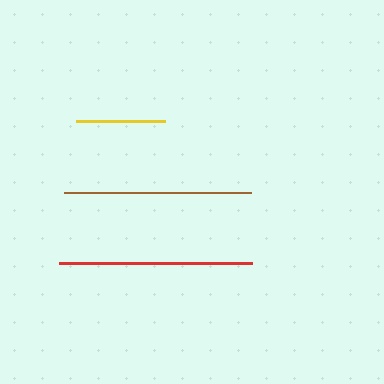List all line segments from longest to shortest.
From longest to shortest: red, brown, yellow.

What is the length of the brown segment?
The brown segment is approximately 187 pixels long.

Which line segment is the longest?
The red line is the longest at approximately 192 pixels.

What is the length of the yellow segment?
The yellow segment is approximately 89 pixels long.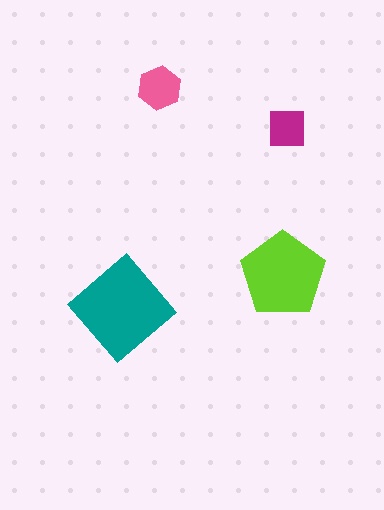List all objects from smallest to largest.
The magenta square, the pink hexagon, the lime pentagon, the teal diamond.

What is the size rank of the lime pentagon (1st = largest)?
2nd.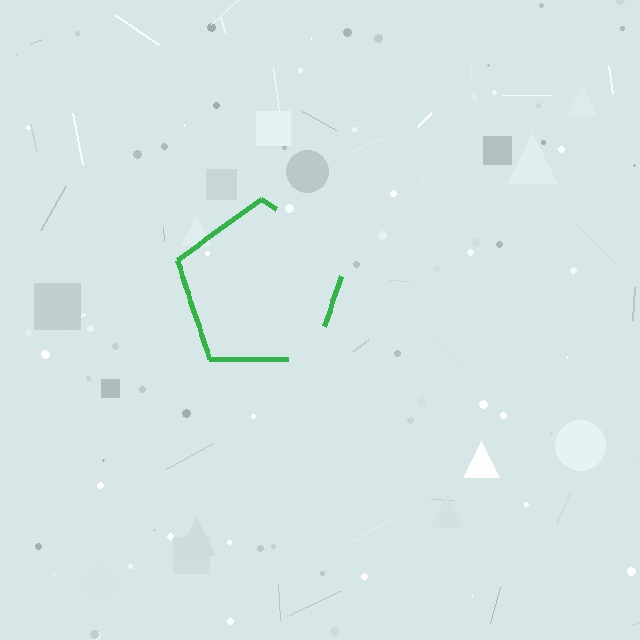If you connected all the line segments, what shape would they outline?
They would outline a pentagon.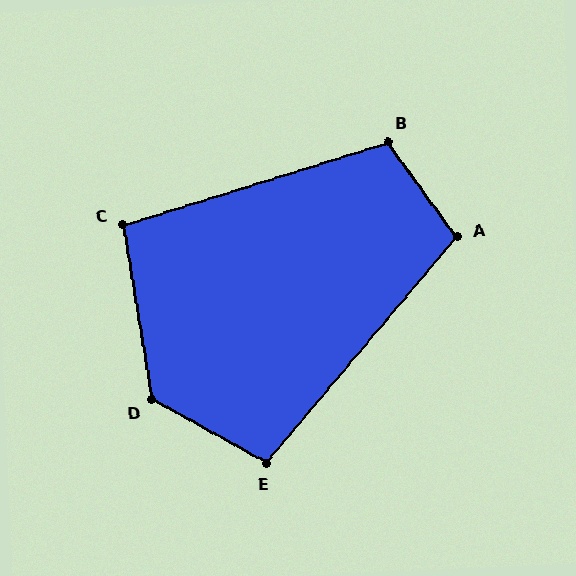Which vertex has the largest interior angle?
D, at approximately 128 degrees.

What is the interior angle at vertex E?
Approximately 101 degrees (obtuse).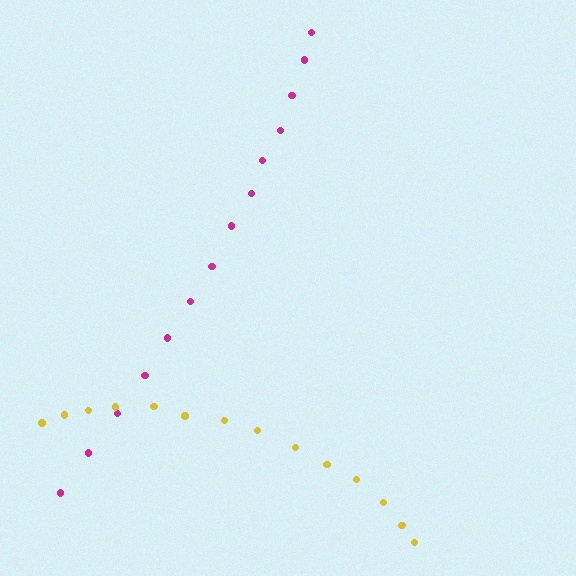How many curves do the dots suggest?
There are 2 distinct paths.